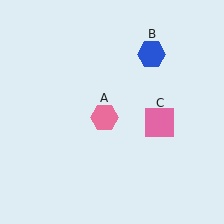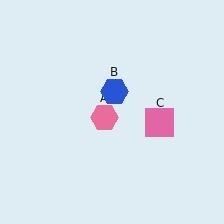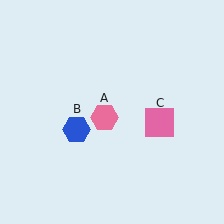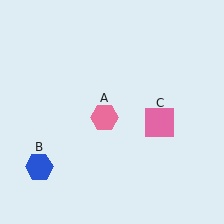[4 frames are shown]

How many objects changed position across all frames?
1 object changed position: blue hexagon (object B).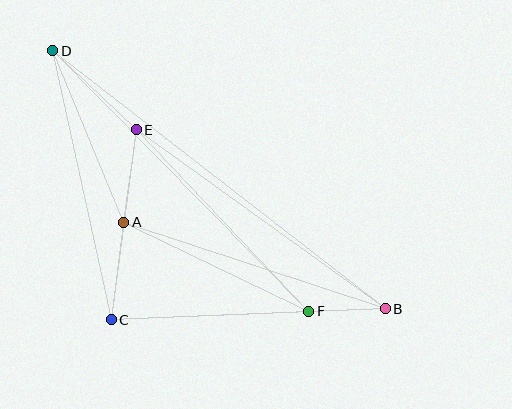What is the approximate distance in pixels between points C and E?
The distance between C and E is approximately 192 pixels.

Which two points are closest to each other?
Points B and F are closest to each other.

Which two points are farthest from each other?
Points B and D are farthest from each other.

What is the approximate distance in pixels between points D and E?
The distance between D and E is approximately 115 pixels.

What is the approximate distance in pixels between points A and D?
The distance between A and D is approximately 186 pixels.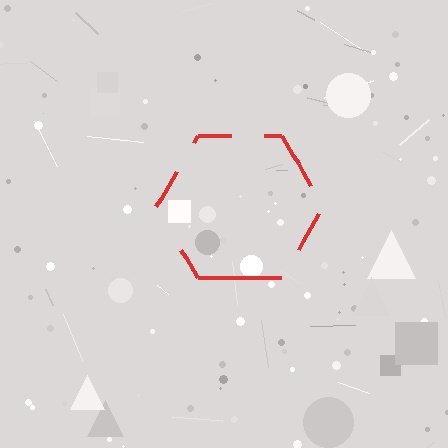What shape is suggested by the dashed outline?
The dashed outline suggests a hexagon.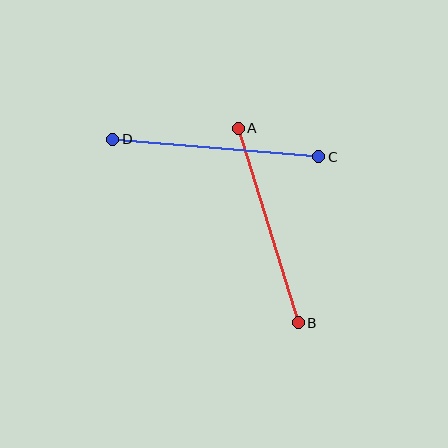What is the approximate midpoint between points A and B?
The midpoint is at approximately (268, 225) pixels.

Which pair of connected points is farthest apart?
Points C and D are farthest apart.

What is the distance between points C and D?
The distance is approximately 207 pixels.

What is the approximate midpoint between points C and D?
The midpoint is at approximately (216, 148) pixels.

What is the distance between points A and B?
The distance is approximately 203 pixels.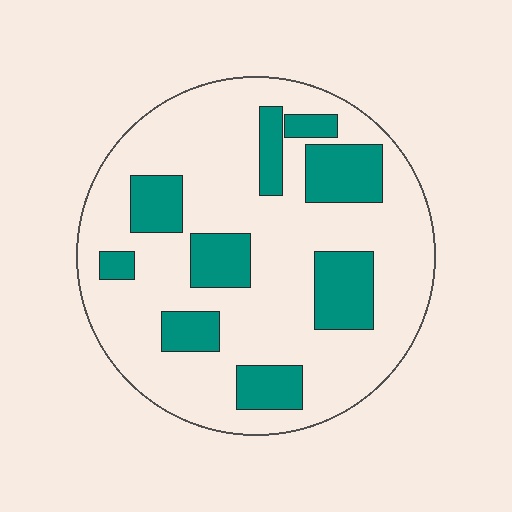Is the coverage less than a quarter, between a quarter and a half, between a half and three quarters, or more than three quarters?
Between a quarter and a half.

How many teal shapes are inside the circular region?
9.